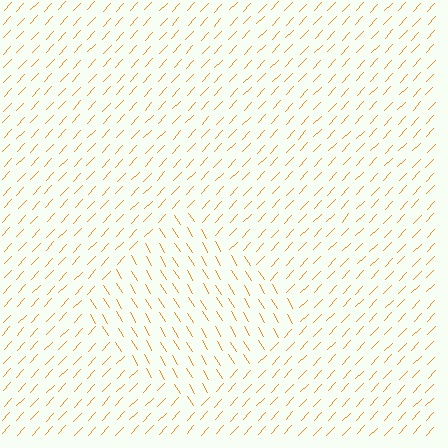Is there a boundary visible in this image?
Yes, there is a texture boundary formed by a change in line orientation.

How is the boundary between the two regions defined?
The boundary is defined purely by a change in line orientation (approximately 75 degrees difference). All lines are the same color and thickness.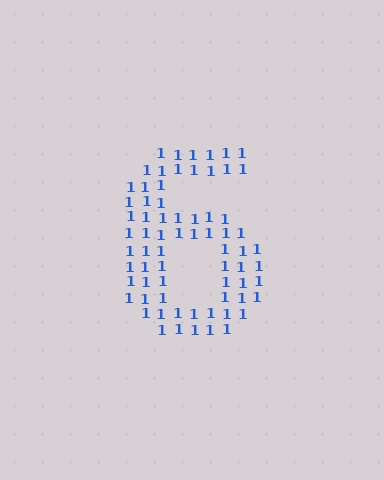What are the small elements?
The small elements are digit 1's.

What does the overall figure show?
The overall figure shows the digit 6.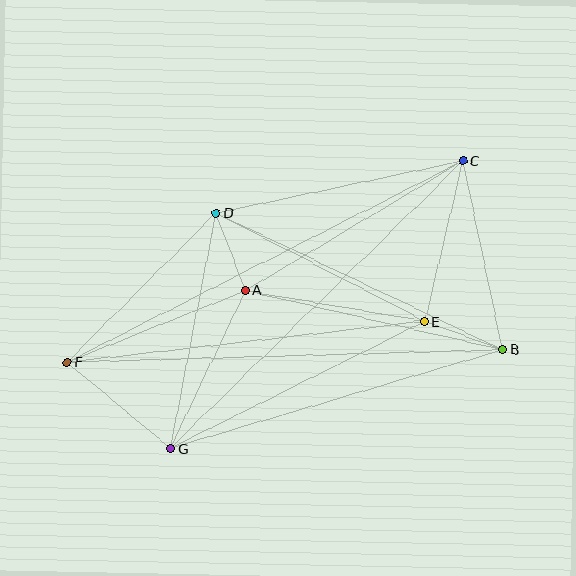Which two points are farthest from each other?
Points C and F are farthest from each other.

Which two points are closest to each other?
Points A and D are closest to each other.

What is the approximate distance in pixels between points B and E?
The distance between B and E is approximately 83 pixels.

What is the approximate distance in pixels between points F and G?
The distance between F and G is approximately 135 pixels.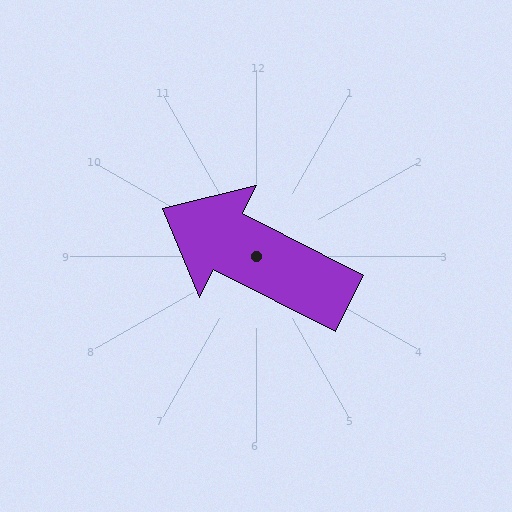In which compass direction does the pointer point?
Northwest.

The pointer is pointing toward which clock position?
Roughly 10 o'clock.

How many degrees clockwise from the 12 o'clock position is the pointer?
Approximately 297 degrees.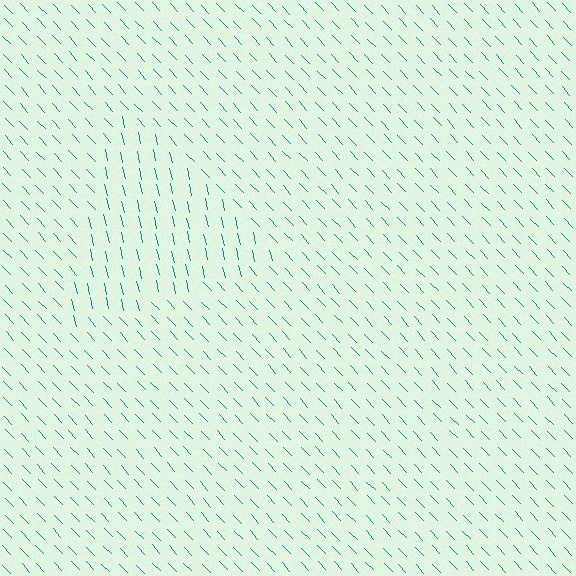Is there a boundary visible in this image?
Yes, there is a texture boundary formed by a change in line orientation.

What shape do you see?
I see a triangle.